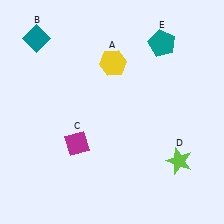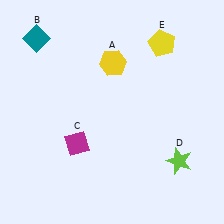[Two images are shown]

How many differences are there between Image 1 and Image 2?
There is 1 difference between the two images.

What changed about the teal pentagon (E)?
In Image 1, E is teal. In Image 2, it changed to yellow.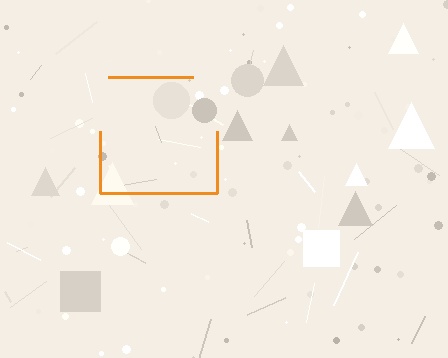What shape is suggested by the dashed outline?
The dashed outline suggests a square.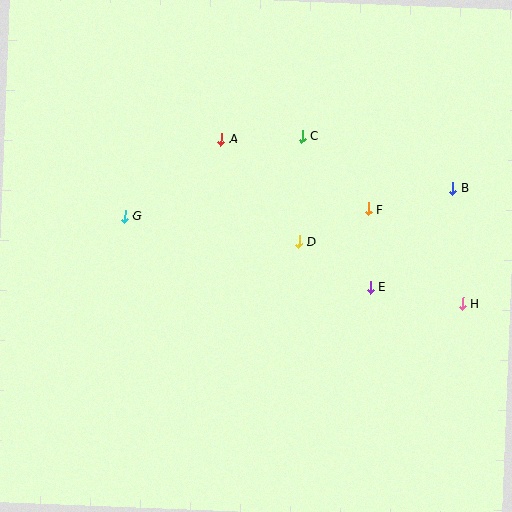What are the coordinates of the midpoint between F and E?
The midpoint between F and E is at (369, 248).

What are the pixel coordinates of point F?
Point F is at (368, 209).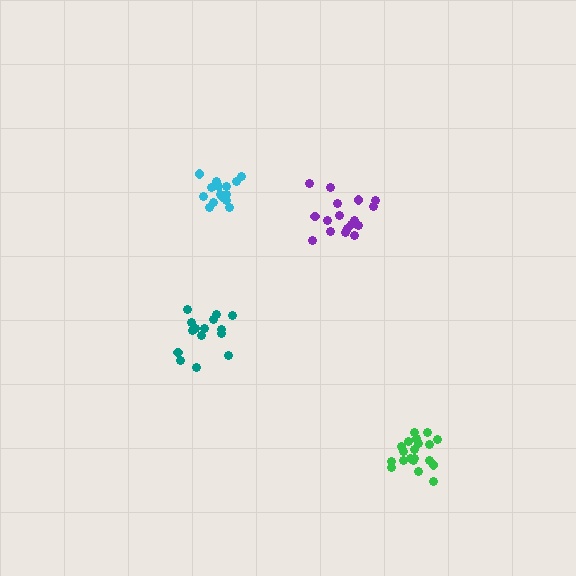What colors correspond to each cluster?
The clusters are colored: purple, cyan, teal, green.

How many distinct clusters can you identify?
There are 4 distinct clusters.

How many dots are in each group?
Group 1: 17 dots, Group 2: 15 dots, Group 3: 15 dots, Group 4: 20 dots (67 total).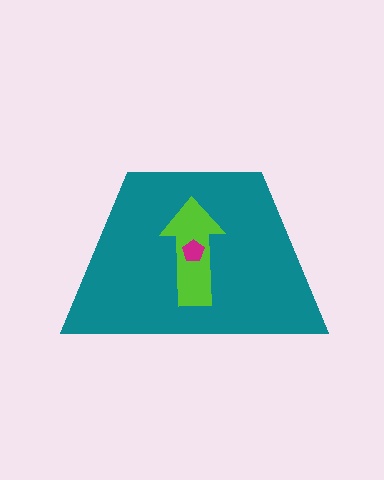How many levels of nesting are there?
3.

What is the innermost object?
The magenta pentagon.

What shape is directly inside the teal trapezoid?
The lime arrow.